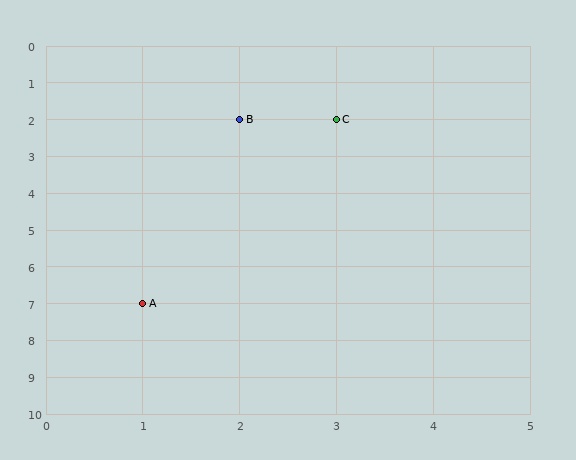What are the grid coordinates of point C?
Point C is at grid coordinates (3, 2).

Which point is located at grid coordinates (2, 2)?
Point B is at (2, 2).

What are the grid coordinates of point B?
Point B is at grid coordinates (2, 2).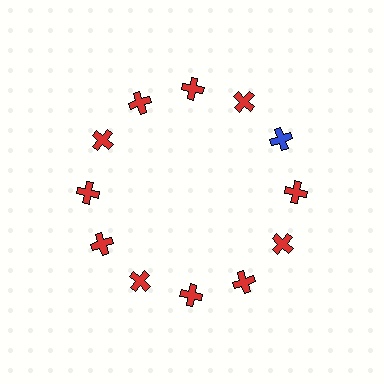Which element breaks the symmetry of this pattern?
The blue cross at roughly the 2 o'clock position breaks the symmetry. All other shapes are red crosses.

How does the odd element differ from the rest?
It has a different color: blue instead of red.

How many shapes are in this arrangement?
There are 12 shapes arranged in a ring pattern.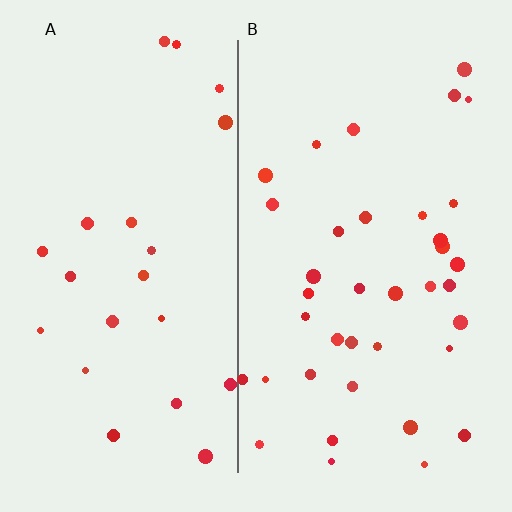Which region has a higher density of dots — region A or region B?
B (the right).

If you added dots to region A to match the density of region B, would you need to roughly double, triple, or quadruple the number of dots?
Approximately double.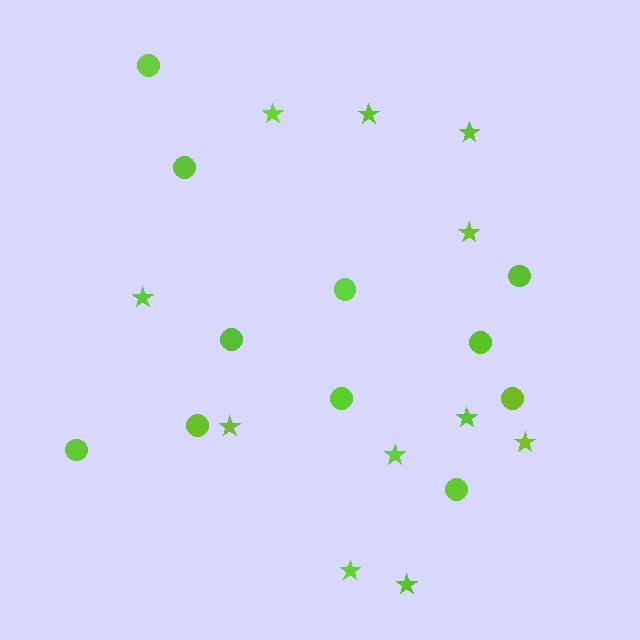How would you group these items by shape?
There are 2 groups: one group of circles (11) and one group of stars (11).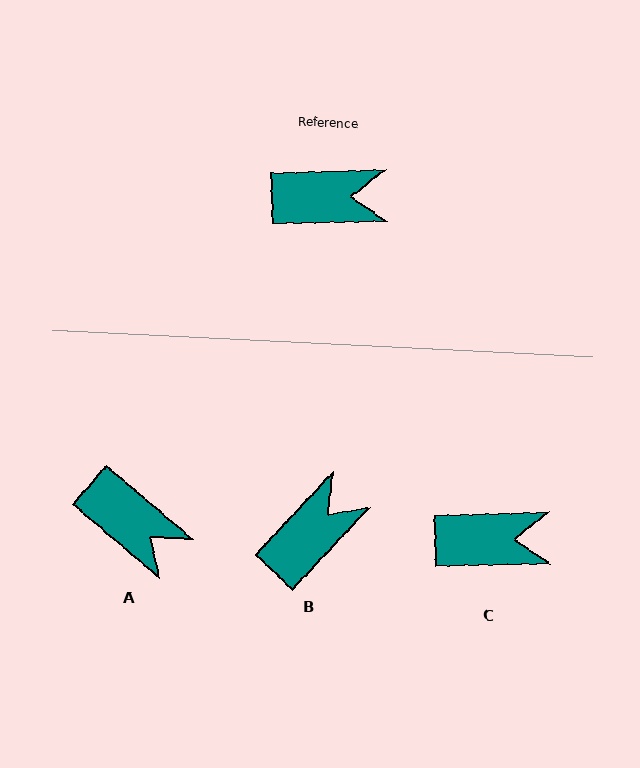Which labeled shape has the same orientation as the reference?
C.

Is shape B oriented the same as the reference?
No, it is off by about 45 degrees.